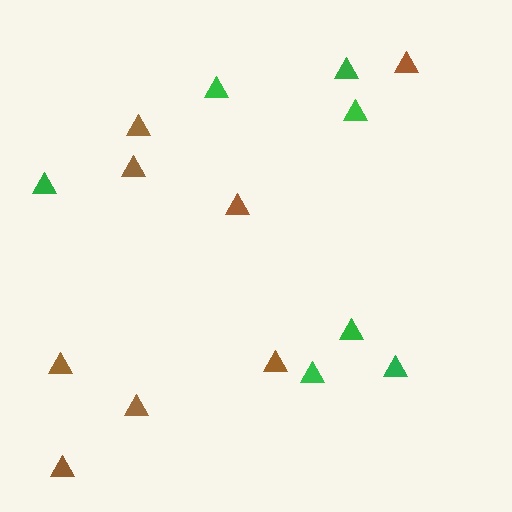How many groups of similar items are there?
There are 2 groups: one group of brown triangles (8) and one group of green triangles (7).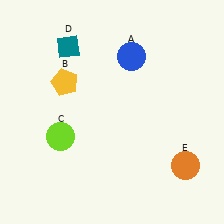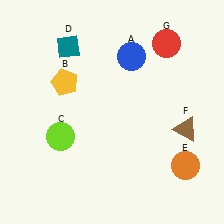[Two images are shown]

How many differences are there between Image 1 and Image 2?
There are 2 differences between the two images.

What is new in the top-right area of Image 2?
A red circle (G) was added in the top-right area of Image 2.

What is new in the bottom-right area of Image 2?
A brown triangle (F) was added in the bottom-right area of Image 2.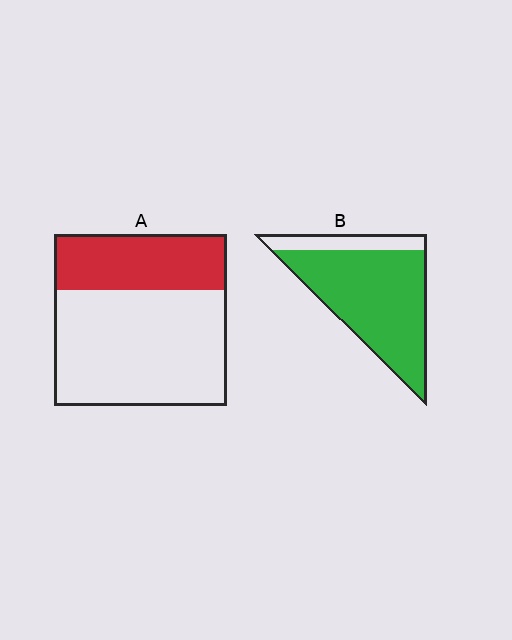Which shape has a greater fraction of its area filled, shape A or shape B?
Shape B.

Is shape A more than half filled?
No.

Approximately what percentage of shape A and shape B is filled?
A is approximately 35% and B is approximately 80%.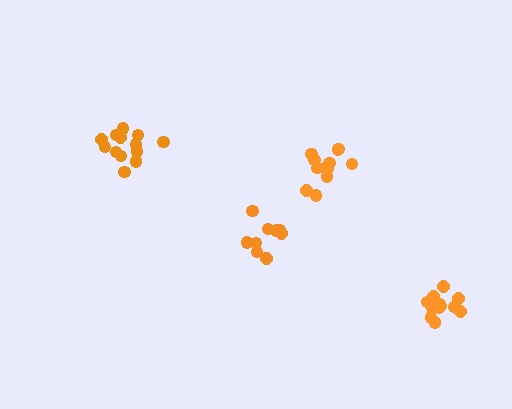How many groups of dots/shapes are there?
There are 4 groups.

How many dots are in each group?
Group 1: 10 dots, Group 2: 13 dots, Group 3: 12 dots, Group 4: 12 dots (47 total).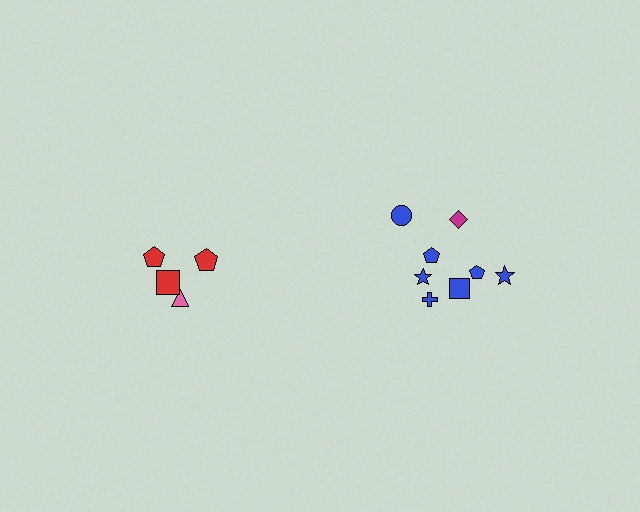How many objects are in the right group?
There are 8 objects.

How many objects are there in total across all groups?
There are 12 objects.